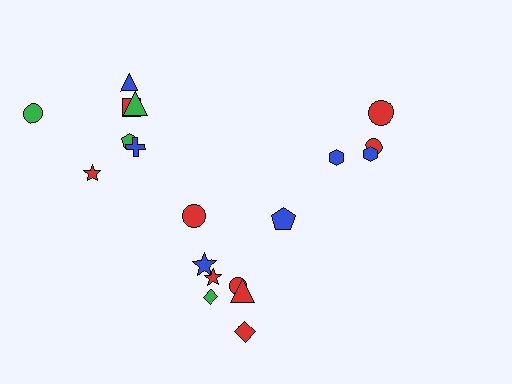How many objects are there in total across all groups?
There are 19 objects.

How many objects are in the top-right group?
There are 4 objects.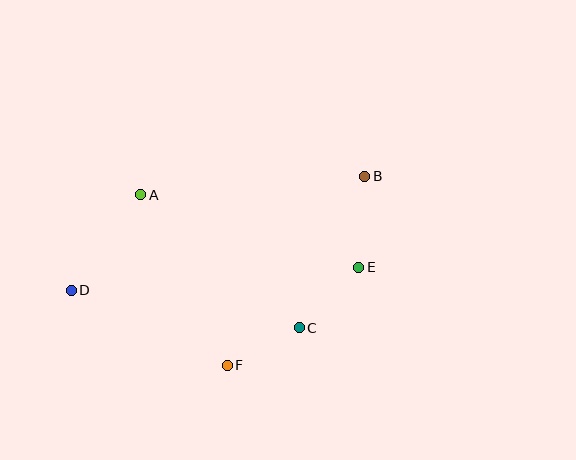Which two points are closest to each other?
Points C and F are closest to each other.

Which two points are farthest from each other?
Points B and D are farthest from each other.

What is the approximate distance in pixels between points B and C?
The distance between B and C is approximately 165 pixels.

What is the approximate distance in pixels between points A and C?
The distance between A and C is approximately 207 pixels.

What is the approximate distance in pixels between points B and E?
The distance between B and E is approximately 91 pixels.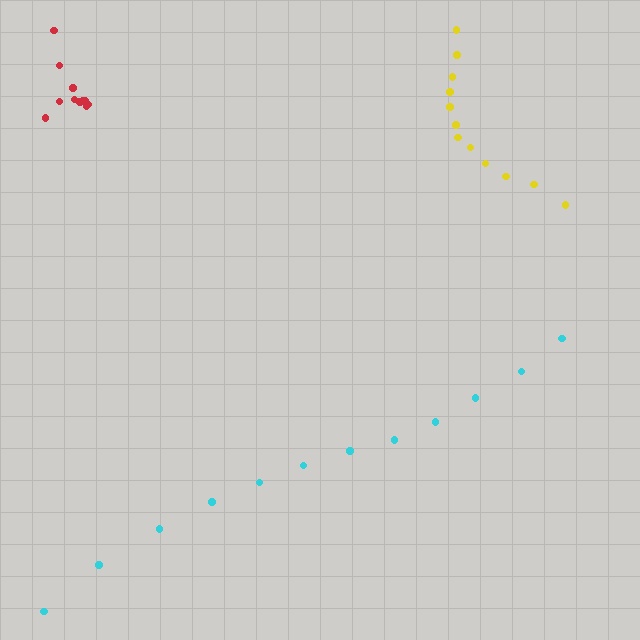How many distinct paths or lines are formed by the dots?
There are 3 distinct paths.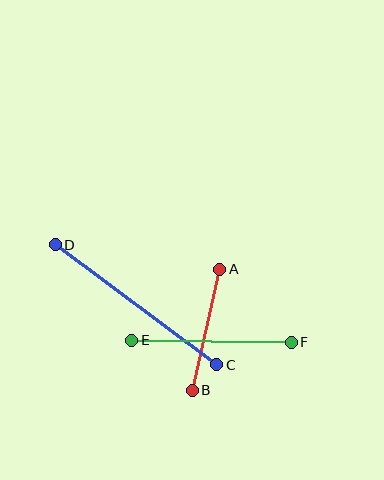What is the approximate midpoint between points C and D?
The midpoint is at approximately (136, 305) pixels.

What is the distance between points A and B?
The distance is approximately 124 pixels.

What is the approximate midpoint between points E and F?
The midpoint is at approximately (211, 341) pixels.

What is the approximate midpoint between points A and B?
The midpoint is at approximately (206, 330) pixels.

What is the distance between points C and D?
The distance is approximately 201 pixels.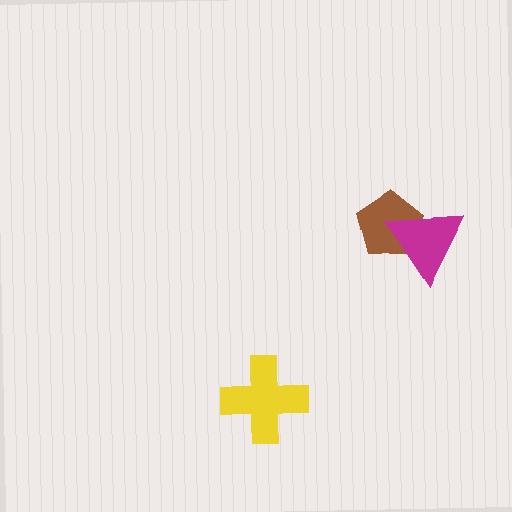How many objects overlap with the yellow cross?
0 objects overlap with the yellow cross.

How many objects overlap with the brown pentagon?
1 object overlaps with the brown pentagon.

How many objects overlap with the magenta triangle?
1 object overlaps with the magenta triangle.